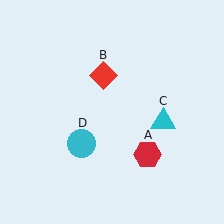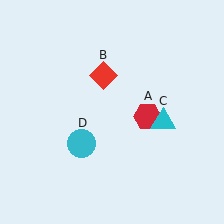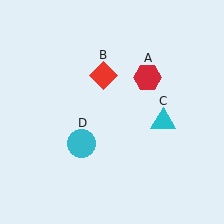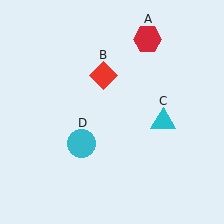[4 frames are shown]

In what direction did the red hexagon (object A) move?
The red hexagon (object A) moved up.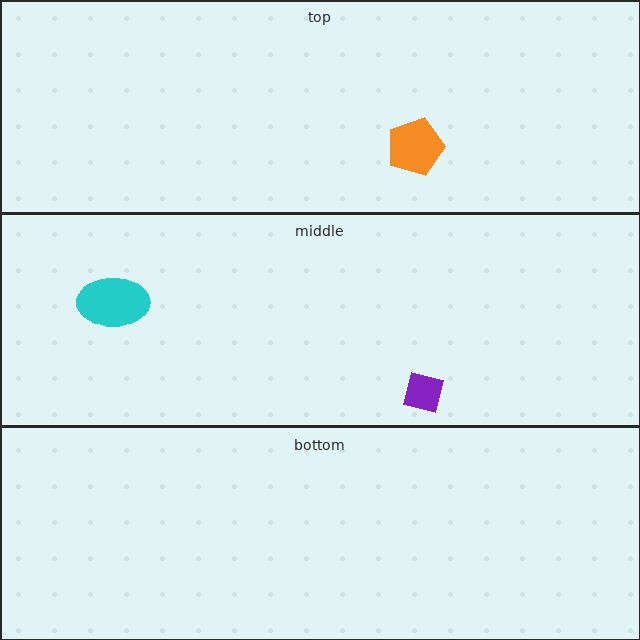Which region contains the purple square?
The middle region.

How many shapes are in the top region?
1.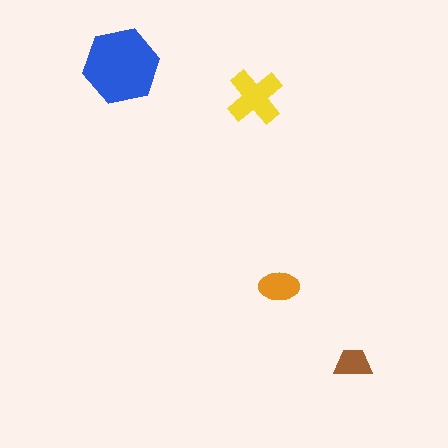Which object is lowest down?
The brown trapezoid is bottommost.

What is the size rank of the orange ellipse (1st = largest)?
3rd.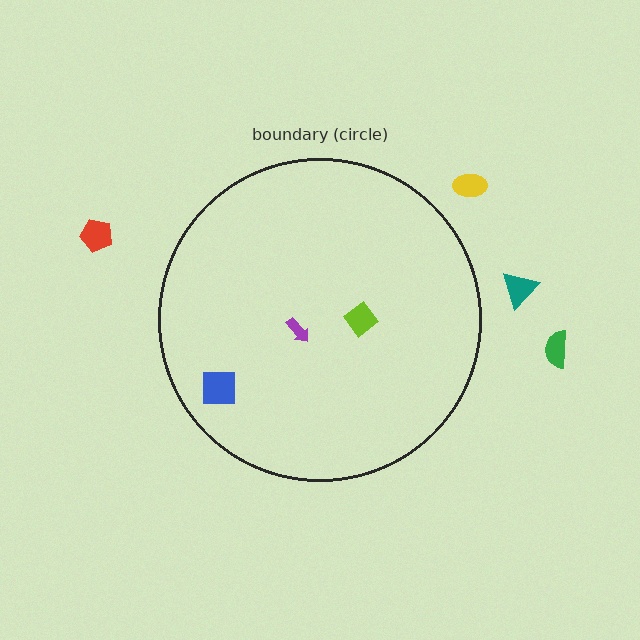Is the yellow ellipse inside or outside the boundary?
Outside.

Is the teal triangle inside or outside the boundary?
Outside.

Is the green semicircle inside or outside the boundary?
Outside.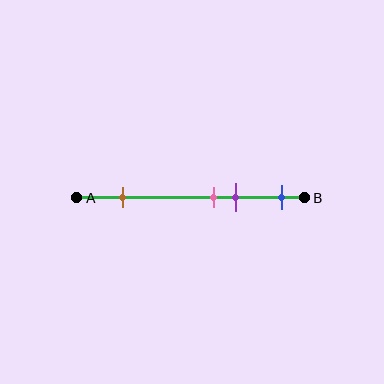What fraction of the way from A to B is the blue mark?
The blue mark is approximately 90% (0.9) of the way from A to B.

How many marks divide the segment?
There are 4 marks dividing the segment.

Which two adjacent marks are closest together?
The pink and purple marks are the closest adjacent pair.